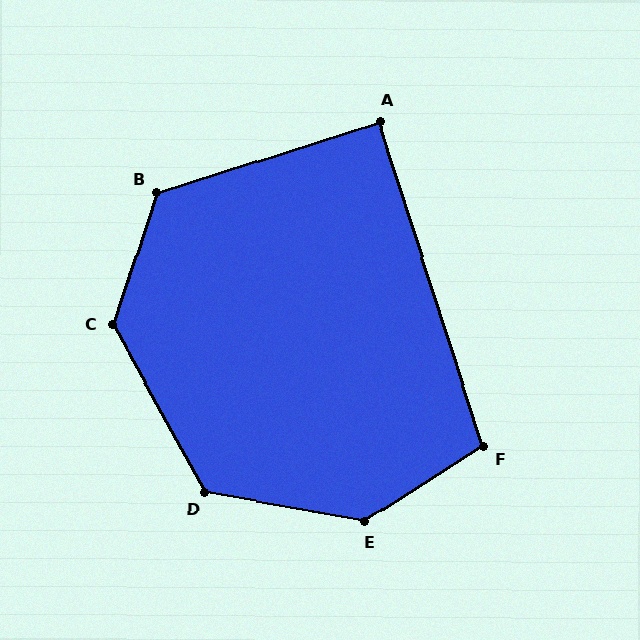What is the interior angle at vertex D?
Approximately 129 degrees (obtuse).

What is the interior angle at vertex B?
Approximately 126 degrees (obtuse).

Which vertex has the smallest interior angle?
A, at approximately 90 degrees.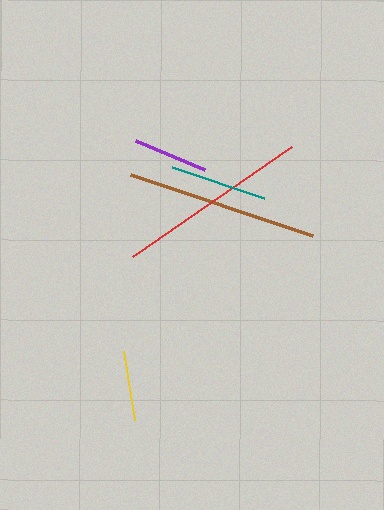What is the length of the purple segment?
The purple segment is approximately 75 pixels long.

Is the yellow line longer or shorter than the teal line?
The teal line is longer than the yellow line.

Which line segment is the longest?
The red line is the longest at approximately 194 pixels.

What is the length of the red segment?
The red segment is approximately 194 pixels long.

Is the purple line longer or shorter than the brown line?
The brown line is longer than the purple line.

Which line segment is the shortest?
The yellow line is the shortest at approximately 70 pixels.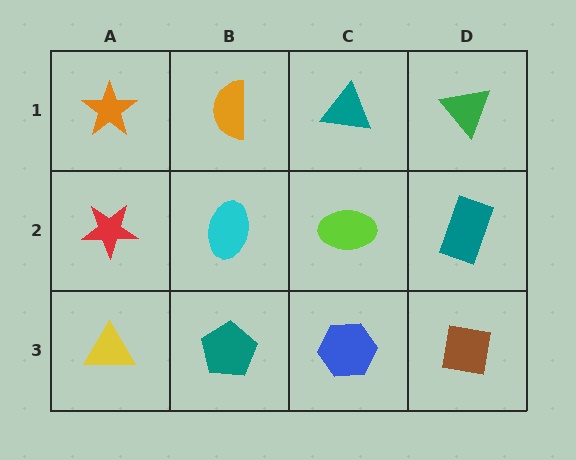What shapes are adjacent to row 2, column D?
A green triangle (row 1, column D), a brown square (row 3, column D), a lime ellipse (row 2, column C).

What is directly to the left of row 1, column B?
An orange star.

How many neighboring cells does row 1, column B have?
3.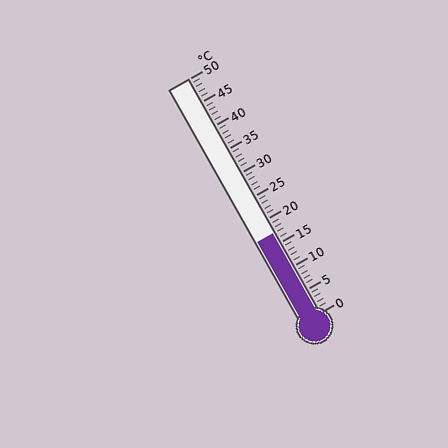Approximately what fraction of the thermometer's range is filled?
The thermometer is filled to approximately 35% of its range.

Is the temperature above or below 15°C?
The temperature is above 15°C.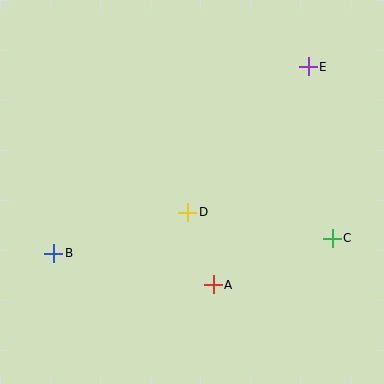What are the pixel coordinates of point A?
Point A is at (213, 285).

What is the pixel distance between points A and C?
The distance between A and C is 128 pixels.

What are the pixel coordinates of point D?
Point D is at (188, 212).